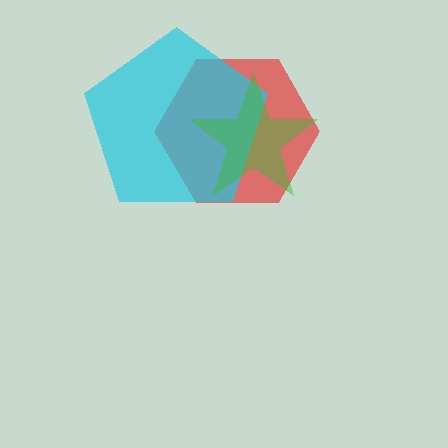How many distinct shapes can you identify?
There are 3 distinct shapes: a red hexagon, a cyan pentagon, a green star.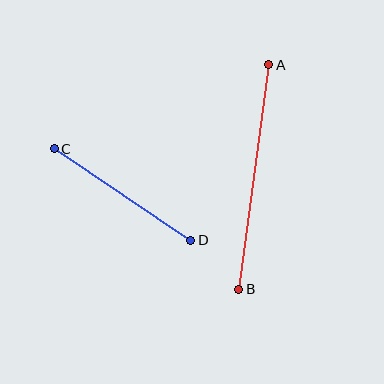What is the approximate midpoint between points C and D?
The midpoint is at approximately (123, 195) pixels.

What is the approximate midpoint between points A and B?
The midpoint is at approximately (254, 177) pixels.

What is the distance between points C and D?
The distance is approximately 164 pixels.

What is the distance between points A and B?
The distance is approximately 227 pixels.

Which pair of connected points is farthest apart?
Points A and B are farthest apart.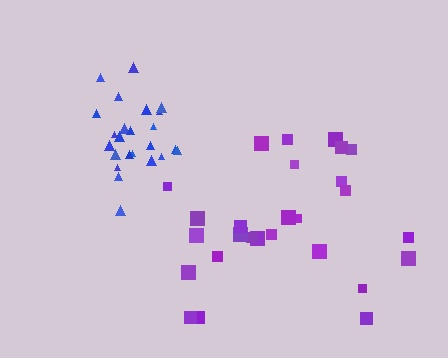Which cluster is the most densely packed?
Blue.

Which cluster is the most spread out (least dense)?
Purple.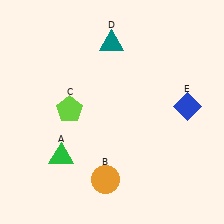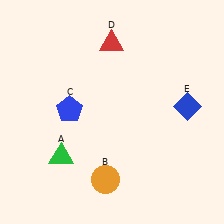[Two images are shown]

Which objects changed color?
C changed from lime to blue. D changed from teal to red.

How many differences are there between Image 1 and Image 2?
There are 2 differences between the two images.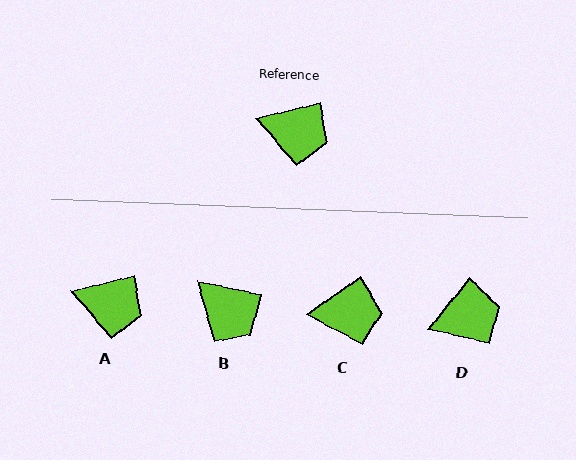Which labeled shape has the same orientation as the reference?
A.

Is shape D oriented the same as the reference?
No, it is off by about 37 degrees.